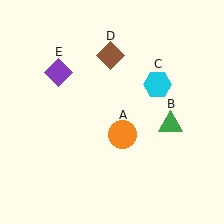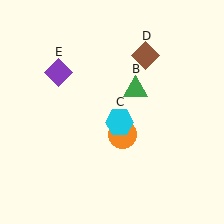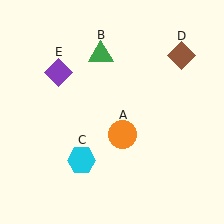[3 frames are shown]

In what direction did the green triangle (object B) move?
The green triangle (object B) moved up and to the left.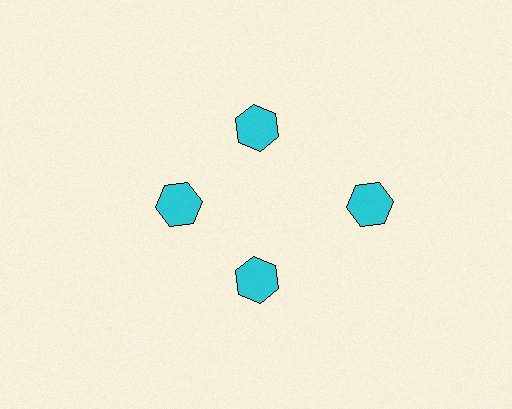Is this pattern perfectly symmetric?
No. The 4 cyan hexagons are arranged in a ring, but one element near the 3 o'clock position is pushed outward from the center, breaking the 4-fold rotational symmetry.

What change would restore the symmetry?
The symmetry would be restored by moving it inward, back onto the ring so that all 4 hexagons sit at equal angles and equal distance from the center.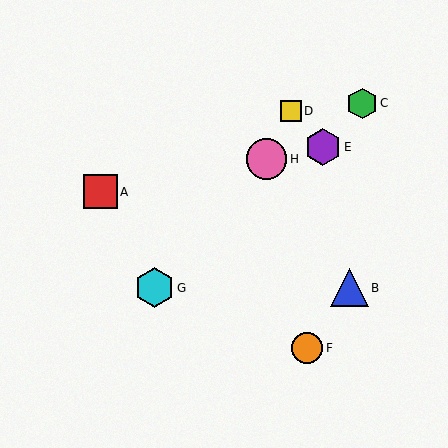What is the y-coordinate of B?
Object B is at y≈288.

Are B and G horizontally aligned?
Yes, both are at y≈288.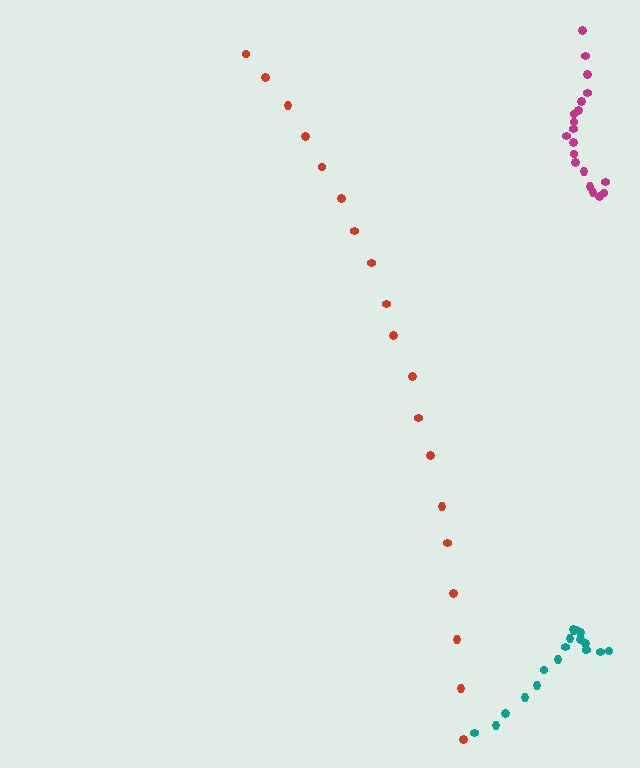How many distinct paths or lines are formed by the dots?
There are 3 distinct paths.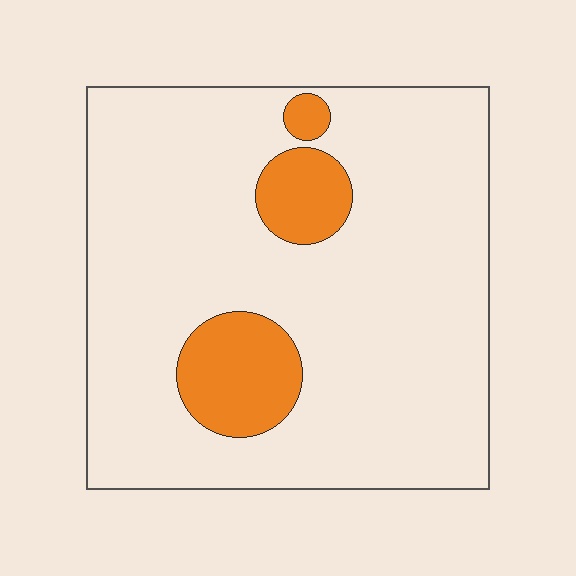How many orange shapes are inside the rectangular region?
3.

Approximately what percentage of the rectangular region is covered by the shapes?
Approximately 15%.